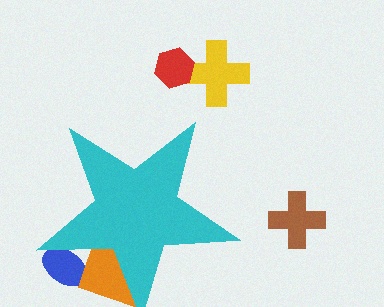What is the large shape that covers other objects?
A cyan star.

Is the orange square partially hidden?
Yes, the orange square is partially hidden behind the cyan star.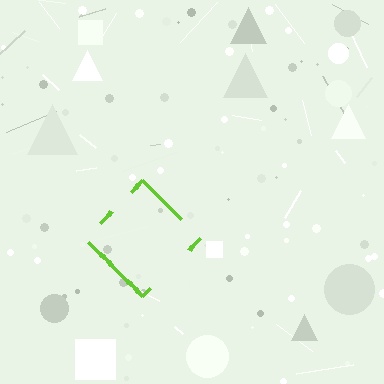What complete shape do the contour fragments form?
The contour fragments form a diamond.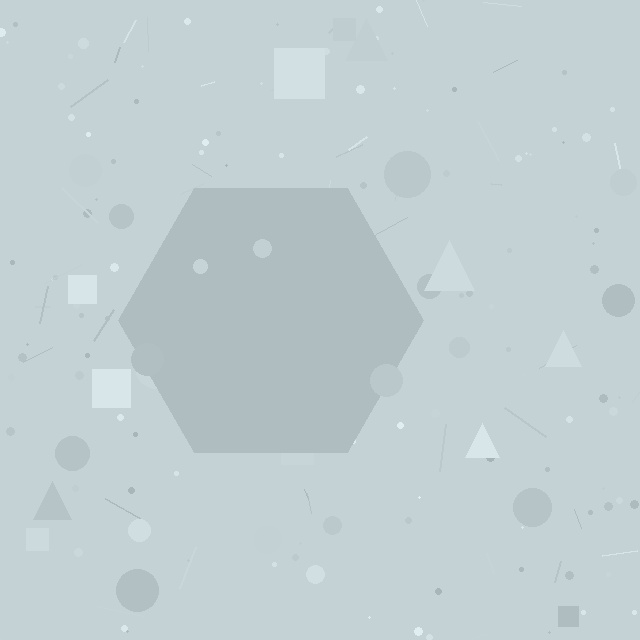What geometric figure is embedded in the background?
A hexagon is embedded in the background.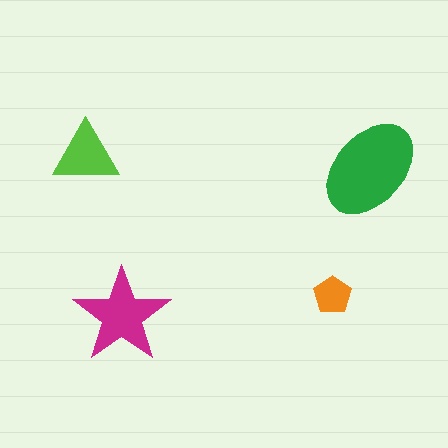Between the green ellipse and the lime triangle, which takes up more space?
The green ellipse.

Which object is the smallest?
The orange pentagon.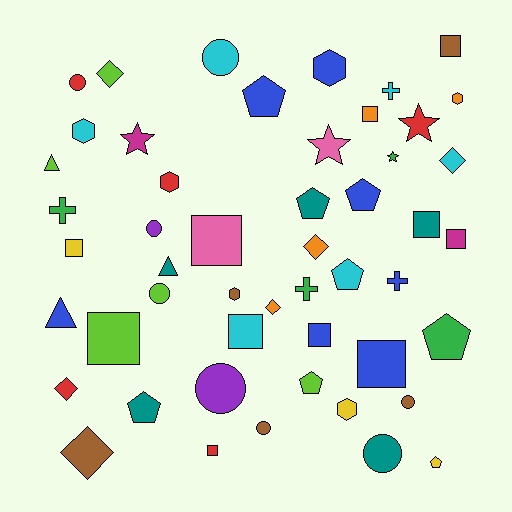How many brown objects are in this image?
There are 5 brown objects.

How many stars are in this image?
There are 4 stars.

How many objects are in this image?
There are 50 objects.